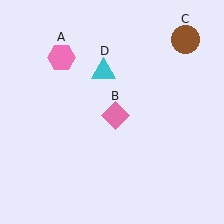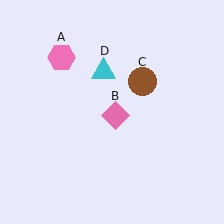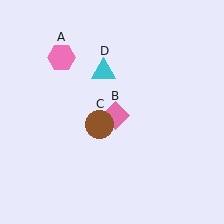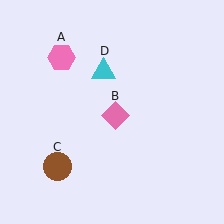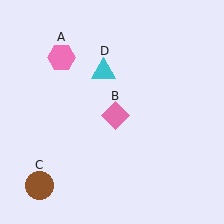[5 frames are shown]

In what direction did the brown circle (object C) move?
The brown circle (object C) moved down and to the left.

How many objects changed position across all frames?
1 object changed position: brown circle (object C).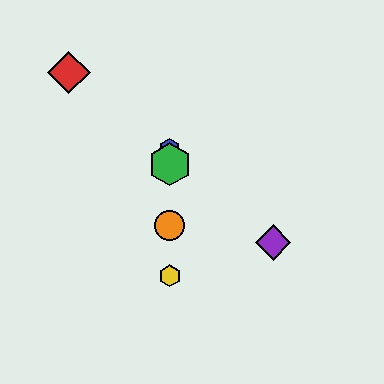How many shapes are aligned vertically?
4 shapes (the blue hexagon, the green hexagon, the yellow hexagon, the orange circle) are aligned vertically.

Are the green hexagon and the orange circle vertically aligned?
Yes, both are at x≈170.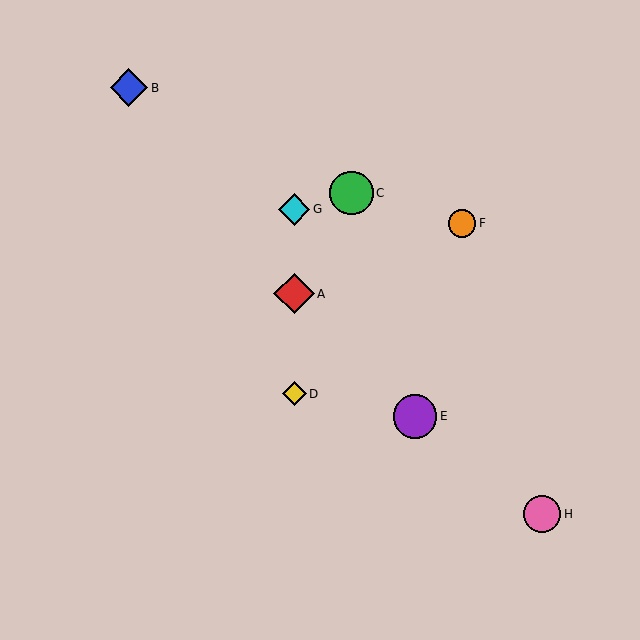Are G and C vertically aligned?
No, G is at x≈294 and C is at x≈351.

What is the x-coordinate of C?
Object C is at x≈351.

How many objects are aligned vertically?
3 objects (A, D, G) are aligned vertically.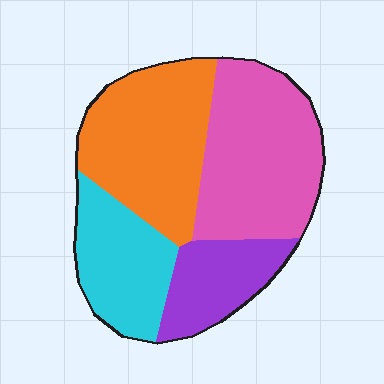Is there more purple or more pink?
Pink.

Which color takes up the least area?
Purple, at roughly 15%.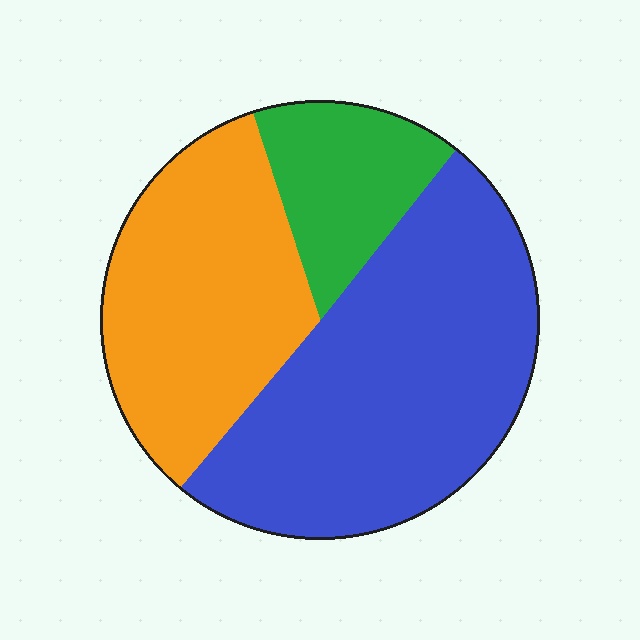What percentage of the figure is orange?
Orange takes up about one third (1/3) of the figure.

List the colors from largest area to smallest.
From largest to smallest: blue, orange, green.